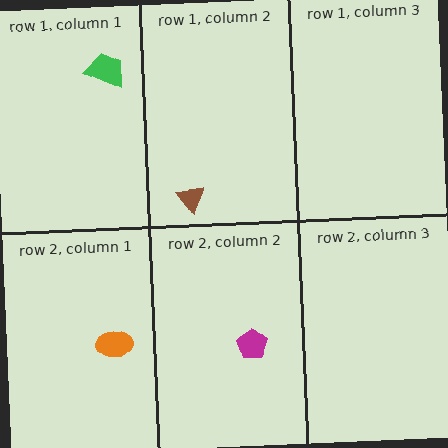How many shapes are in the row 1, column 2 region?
1.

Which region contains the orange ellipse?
The row 2, column 1 region.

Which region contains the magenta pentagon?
The row 2, column 2 region.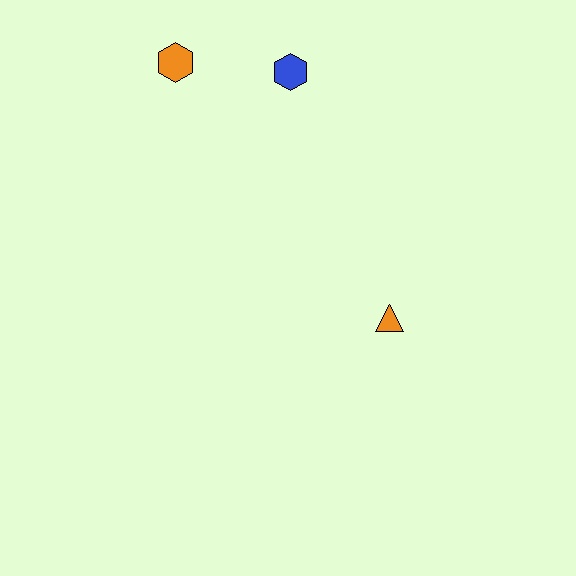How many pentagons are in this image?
There are no pentagons.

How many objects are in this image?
There are 3 objects.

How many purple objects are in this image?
There are no purple objects.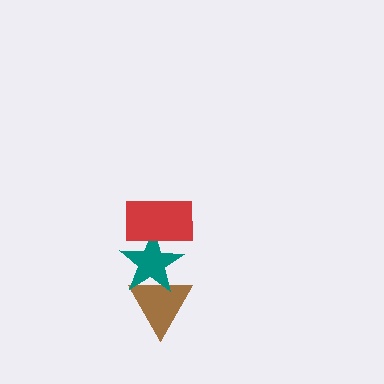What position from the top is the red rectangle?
The red rectangle is 1st from the top.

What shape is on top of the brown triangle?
The teal star is on top of the brown triangle.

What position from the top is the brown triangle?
The brown triangle is 3rd from the top.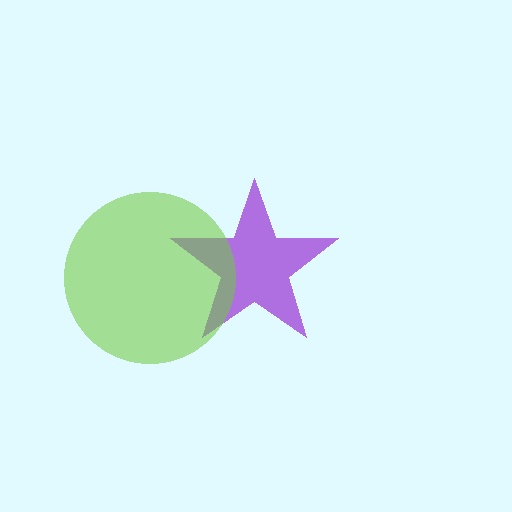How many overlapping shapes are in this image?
There are 2 overlapping shapes in the image.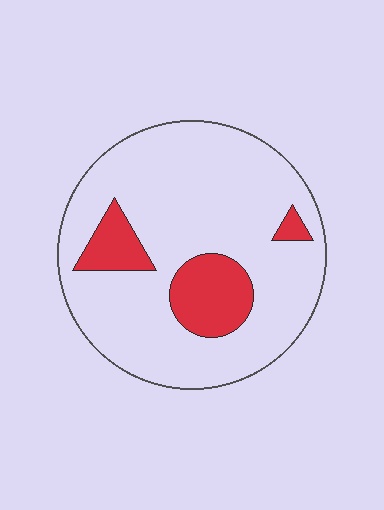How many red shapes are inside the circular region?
3.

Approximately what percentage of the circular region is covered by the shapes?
Approximately 15%.